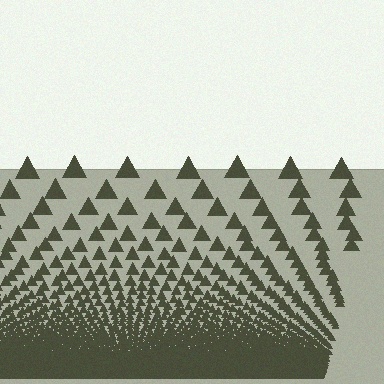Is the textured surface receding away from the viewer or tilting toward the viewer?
The surface appears to tilt toward the viewer. Texture elements get larger and sparser toward the top.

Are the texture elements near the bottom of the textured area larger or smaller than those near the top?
Smaller. The gradient is inverted — elements near the bottom are smaller and denser.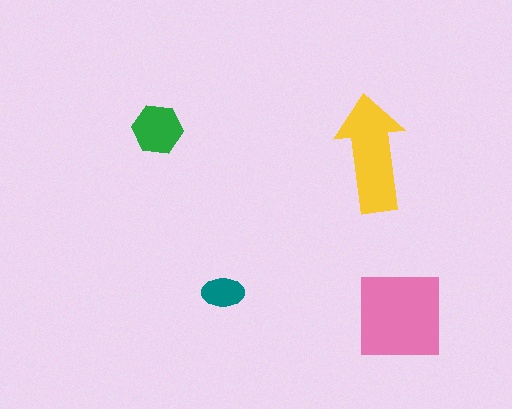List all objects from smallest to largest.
The teal ellipse, the green hexagon, the yellow arrow, the pink square.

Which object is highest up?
The green hexagon is topmost.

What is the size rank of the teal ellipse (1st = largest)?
4th.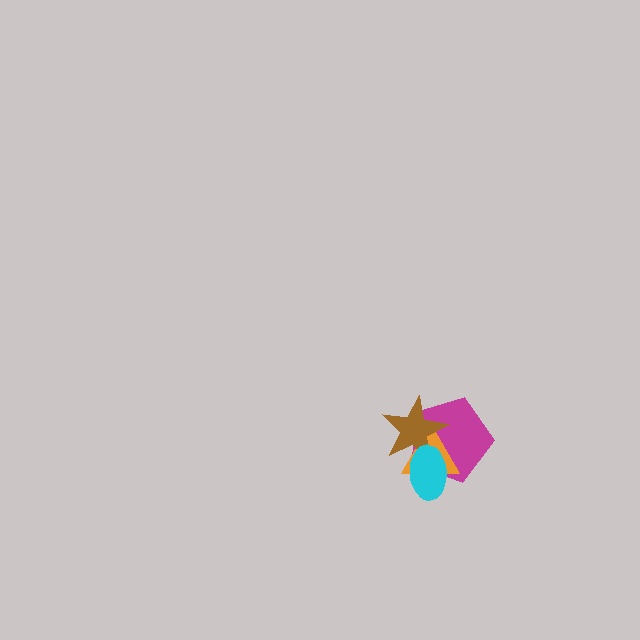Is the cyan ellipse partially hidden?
No, no other shape covers it.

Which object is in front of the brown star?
The cyan ellipse is in front of the brown star.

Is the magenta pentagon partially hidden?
Yes, it is partially covered by another shape.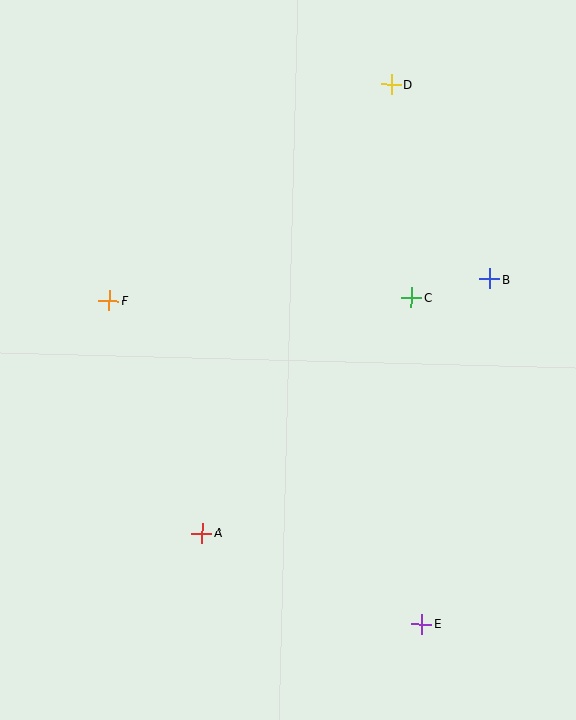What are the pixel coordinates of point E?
Point E is at (422, 624).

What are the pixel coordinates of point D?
Point D is at (392, 84).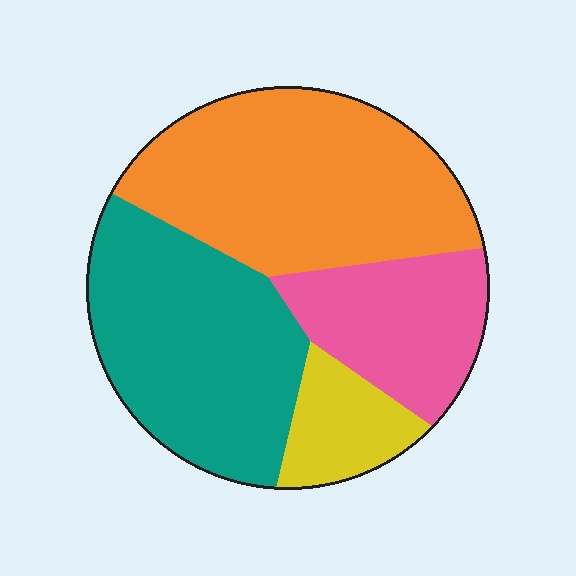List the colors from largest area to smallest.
From largest to smallest: orange, teal, pink, yellow.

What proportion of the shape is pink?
Pink covers around 20% of the shape.